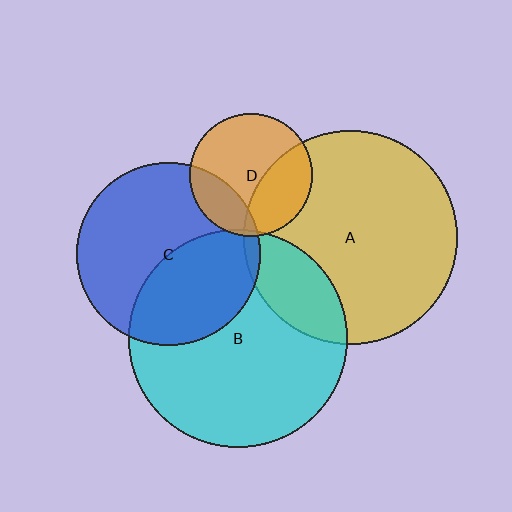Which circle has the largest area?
Circle B (cyan).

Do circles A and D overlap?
Yes.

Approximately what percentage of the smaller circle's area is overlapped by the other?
Approximately 35%.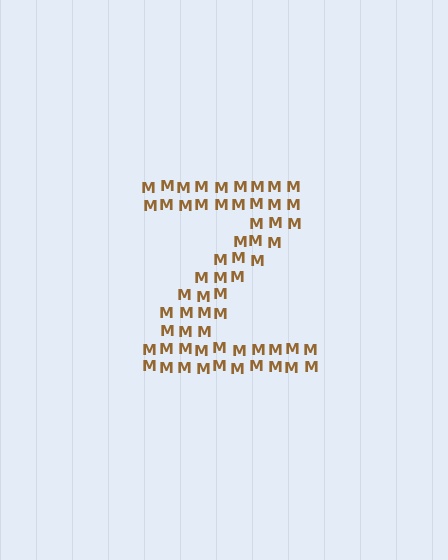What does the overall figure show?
The overall figure shows the letter Z.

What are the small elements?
The small elements are letter M's.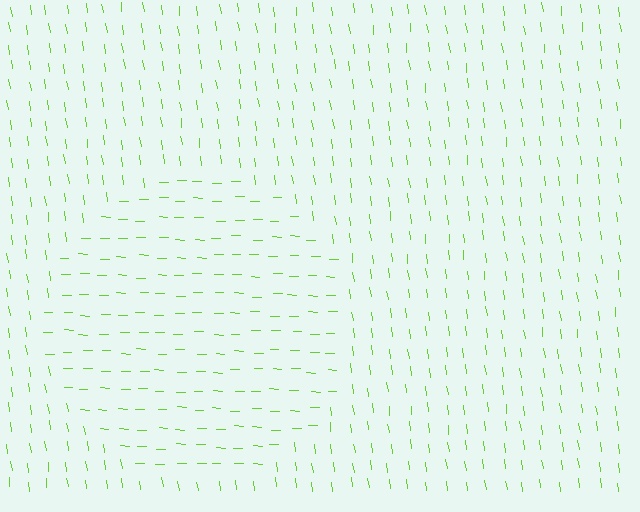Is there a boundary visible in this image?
Yes, there is a texture boundary formed by a change in line orientation.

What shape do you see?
I see a circle.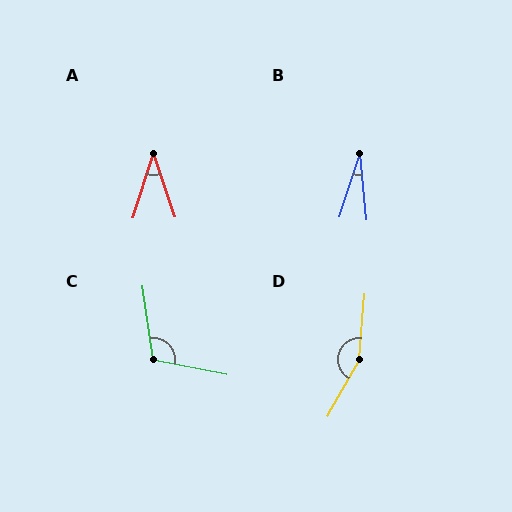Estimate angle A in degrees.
Approximately 36 degrees.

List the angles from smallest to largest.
B (23°), A (36°), C (109°), D (155°).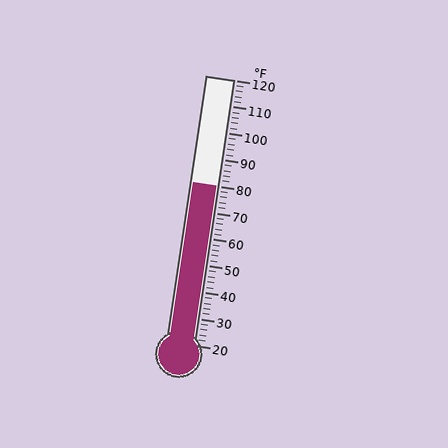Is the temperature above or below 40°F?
The temperature is above 40°F.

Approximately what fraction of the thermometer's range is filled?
The thermometer is filled to approximately 60% of its range.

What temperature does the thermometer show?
The thermometer shows approximately 80°F.